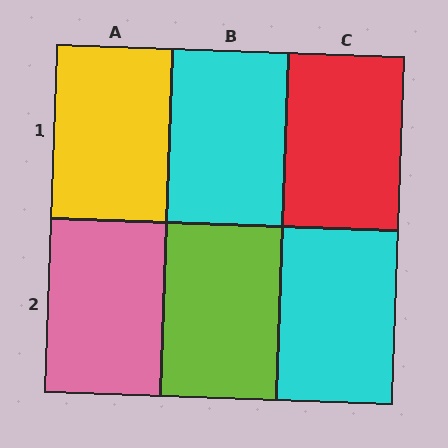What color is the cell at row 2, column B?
Lime.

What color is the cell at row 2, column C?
Cyan.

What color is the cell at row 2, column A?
Pink.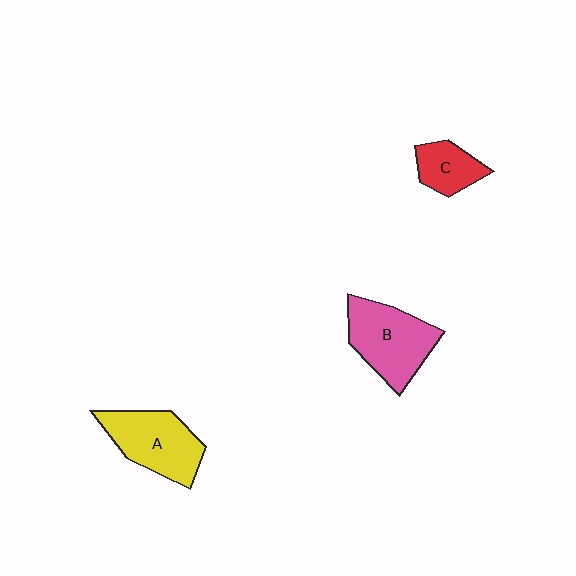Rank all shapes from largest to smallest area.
From largest to smallest: B (pink), A (yellow), C (red).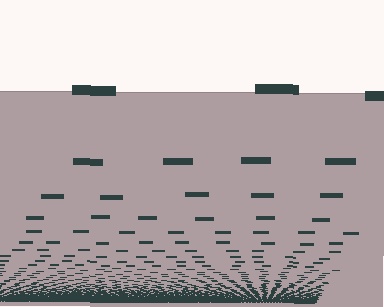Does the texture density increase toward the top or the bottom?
Density increases toward the bottom.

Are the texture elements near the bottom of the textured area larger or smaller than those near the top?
Smaller. The gradient is inverted — elements near the bottom are smaller and denser.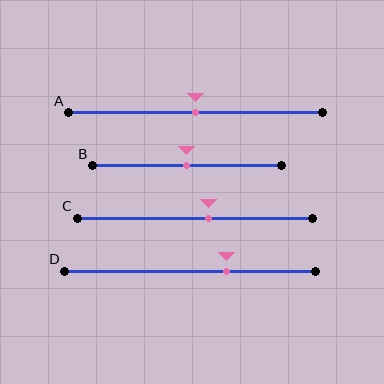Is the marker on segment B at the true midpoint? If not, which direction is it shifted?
Yes, the marker on segment B is at the true midpoint.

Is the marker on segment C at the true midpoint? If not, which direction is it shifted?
No, the marker on segment C is shifted to the right by about 6% of the segment length.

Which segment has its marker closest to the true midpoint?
Segment A has its marker closest to the true midpoint.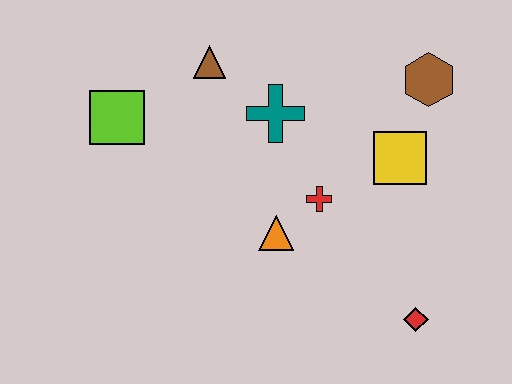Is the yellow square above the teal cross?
No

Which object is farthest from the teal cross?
The red diamond is farthest from the teal cross.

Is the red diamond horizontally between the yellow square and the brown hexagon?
Yes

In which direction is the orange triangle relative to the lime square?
The orange triangle is to the right of the lime square.